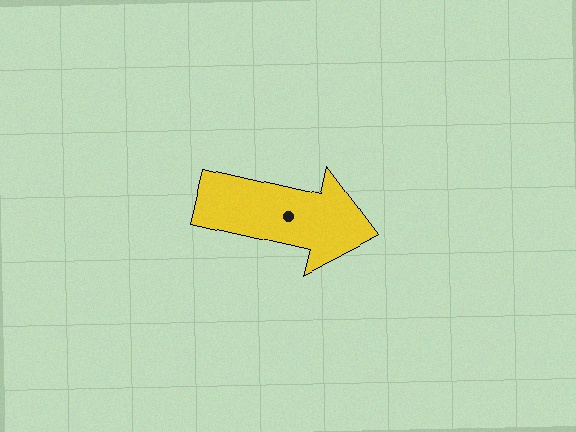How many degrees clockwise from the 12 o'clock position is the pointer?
Approximately 103 degrees.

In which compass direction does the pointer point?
East.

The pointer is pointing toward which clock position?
Roughly 3 o'clock.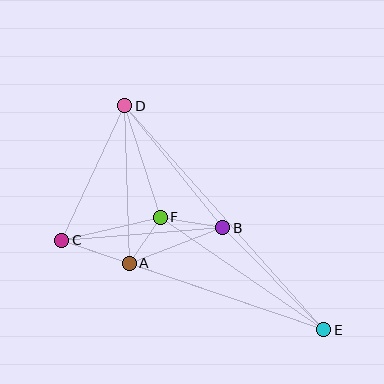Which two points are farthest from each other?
Points D and E are farthest from each other.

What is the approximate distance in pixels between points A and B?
The distance between A and B is approximately 100 pixels.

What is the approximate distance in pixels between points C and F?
The distance between C and F is approximately 101 pixels.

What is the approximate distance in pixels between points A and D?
The distance between A and D is approximately 158 pixels.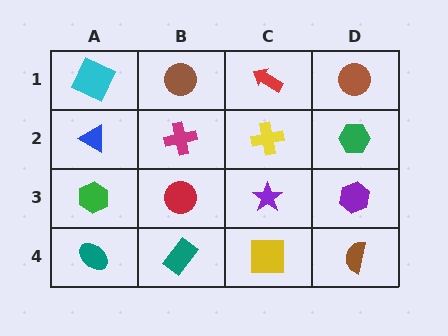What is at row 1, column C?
A red arrow.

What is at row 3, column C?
A purple star.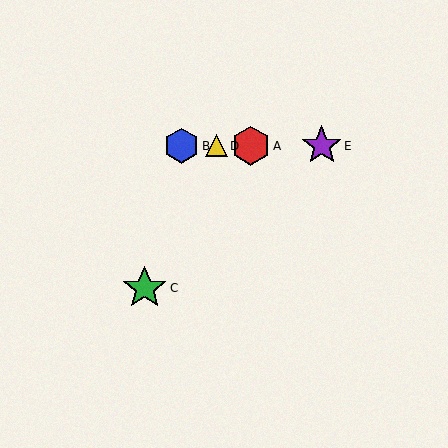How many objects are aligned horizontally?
4 objects (A, B, D, E) are aligned horizontally.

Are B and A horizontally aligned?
Yes, both are at y≈146.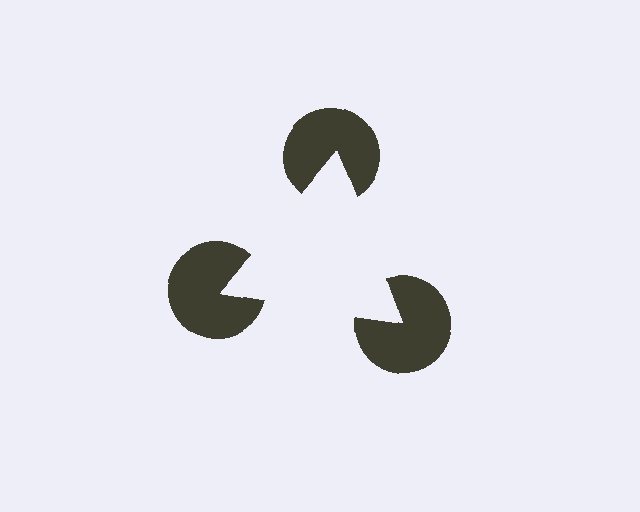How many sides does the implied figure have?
3 sides.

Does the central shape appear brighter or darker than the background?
It typically appears slightly brighter than the background, even though no actual brightness change is drawn.